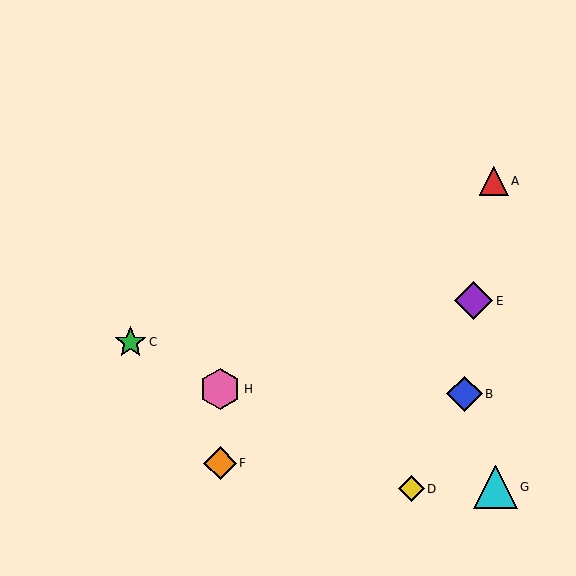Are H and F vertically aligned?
Yes, both are at x≈220.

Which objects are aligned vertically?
Objects F, H are aligned vertically.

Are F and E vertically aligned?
No, F is at x≈220 and E is at x≈474.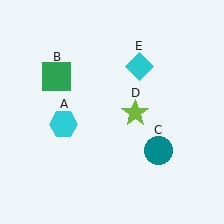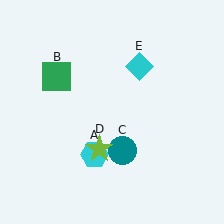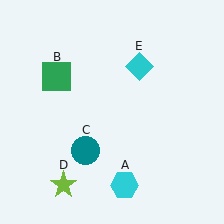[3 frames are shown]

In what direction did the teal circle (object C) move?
The teal circle (object C) moved left.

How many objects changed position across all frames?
3 objects changed position: cyan hexagon (object A), teal circle (object C), lime star (object D).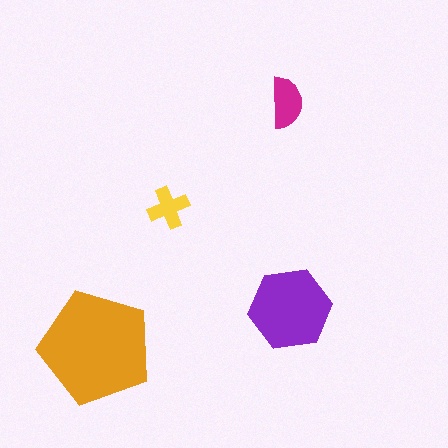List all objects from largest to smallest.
The orange pentagon, the purple hexagon, the magenta semicircle, the yellow cross.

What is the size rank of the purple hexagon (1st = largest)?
2nd.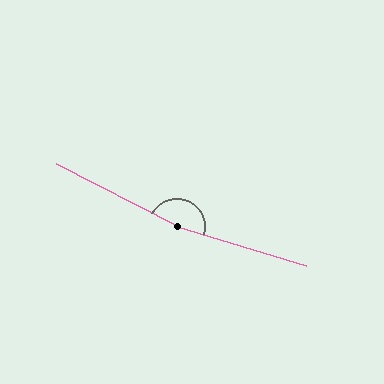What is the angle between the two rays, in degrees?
Approximately 170 degrees.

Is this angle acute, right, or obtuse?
It is obtuse.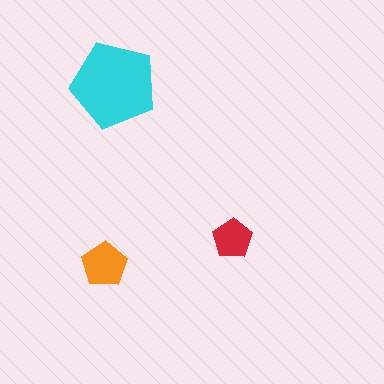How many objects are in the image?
There are 3 objects in the image.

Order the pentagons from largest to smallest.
the cyan one, the orange one, the red one.